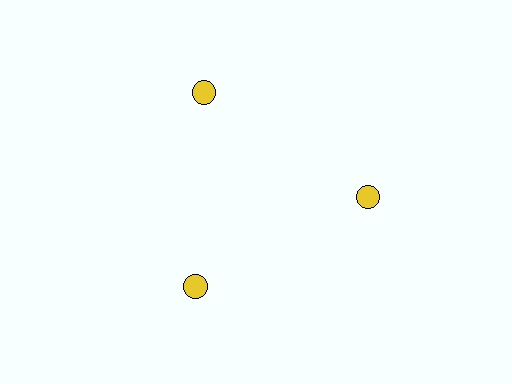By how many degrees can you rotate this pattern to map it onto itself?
The pattern maps onto itself every 120 degrees of rotation.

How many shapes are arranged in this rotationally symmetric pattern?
There are 3 shapes, arranged in 3 groups of 1.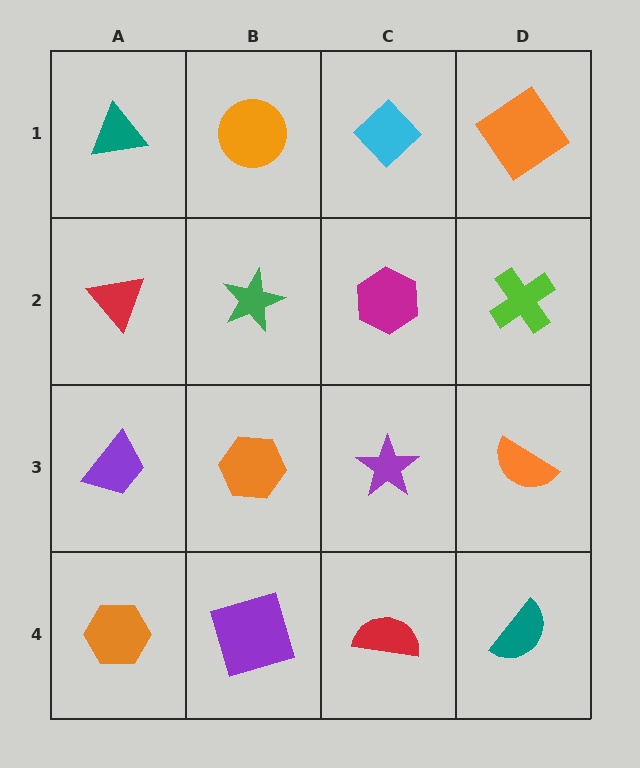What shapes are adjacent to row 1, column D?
A lime cross (row 2, column D), a cyan diamond (row 1, column C).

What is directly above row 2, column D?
An orange diamond.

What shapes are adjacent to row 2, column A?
A teal triangle (row 1, column A), a purple trapezoid (row 3, column A), a green star (row 2, column B).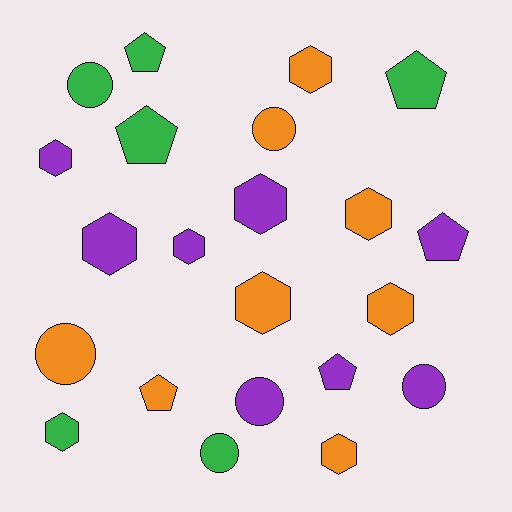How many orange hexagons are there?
There are 5 orange hexagons.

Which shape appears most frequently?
Hexagon, with 10 objects.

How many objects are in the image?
There are 22 objects.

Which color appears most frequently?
Purple, with 8 objects.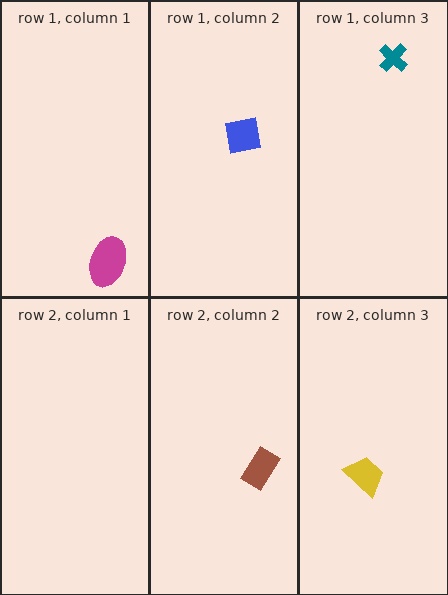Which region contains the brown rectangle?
The row 2, column 2 region.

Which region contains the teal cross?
The row 1, column 3 region.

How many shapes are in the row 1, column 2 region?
1.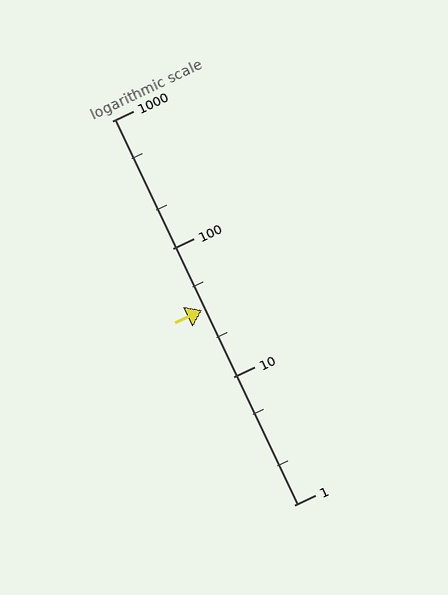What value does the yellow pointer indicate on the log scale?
The pointer indicates approximately 33.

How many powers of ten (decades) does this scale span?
The scale spans 3 decades, from 1 to 1000.